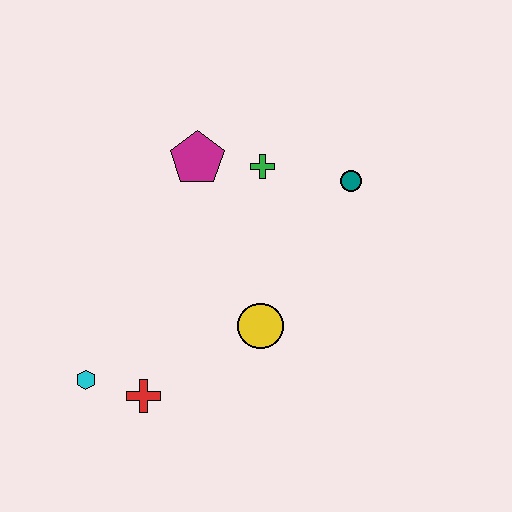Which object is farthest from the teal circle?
The cyan hexagon is farthest from the teal circle.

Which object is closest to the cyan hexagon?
The red cross is closest to the cyan hexagon.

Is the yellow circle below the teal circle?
Yes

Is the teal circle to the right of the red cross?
Yes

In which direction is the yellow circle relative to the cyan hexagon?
The yellow circle is to the right of the cyan hexagon.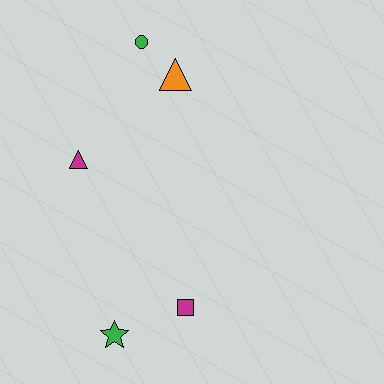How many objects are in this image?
There are 5 objects.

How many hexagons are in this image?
There are no hexagons.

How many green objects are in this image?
There are 2 green objects.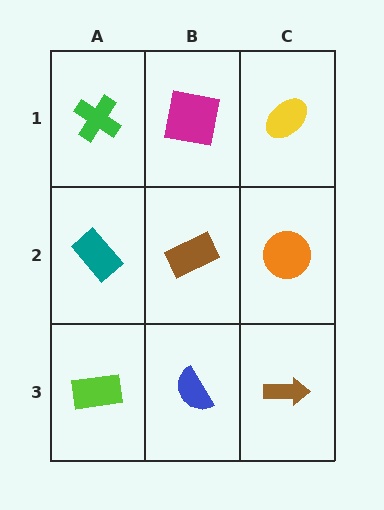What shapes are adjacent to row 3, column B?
A brown rectangle (row 2, column B), a lime rectangle (row 3, column A), a brown arrow (row 3, column C).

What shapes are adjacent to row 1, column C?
An orange circle (row 2, column C), a magenta square (row 1, column B).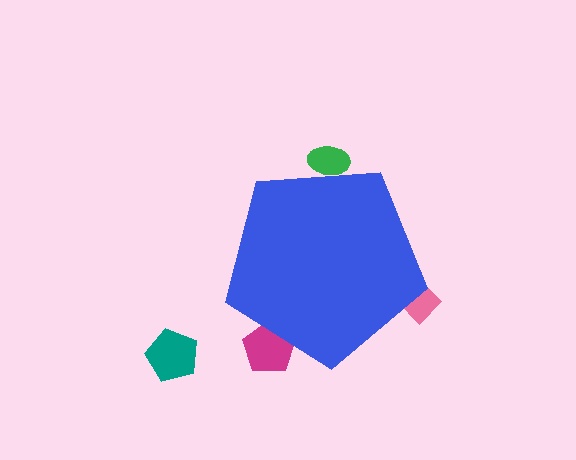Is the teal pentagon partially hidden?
No, the teal pentagon is fully visible.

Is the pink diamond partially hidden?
Yes, the pink diamond is partially hidden behind the blue pentagon.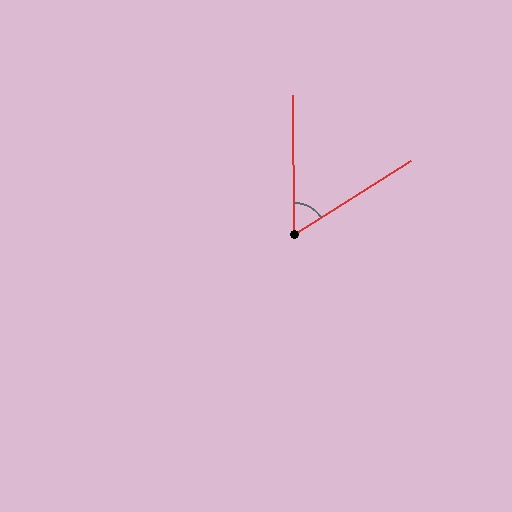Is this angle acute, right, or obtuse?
It is acute.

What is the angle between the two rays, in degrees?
Approximately 58 degrees.